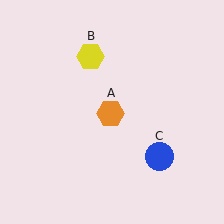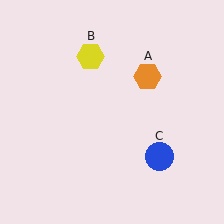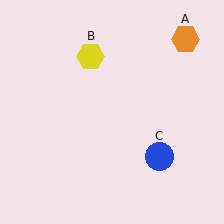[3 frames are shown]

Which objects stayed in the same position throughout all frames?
Yellow hexagon (object B) and blue circle (object C) remained stationary.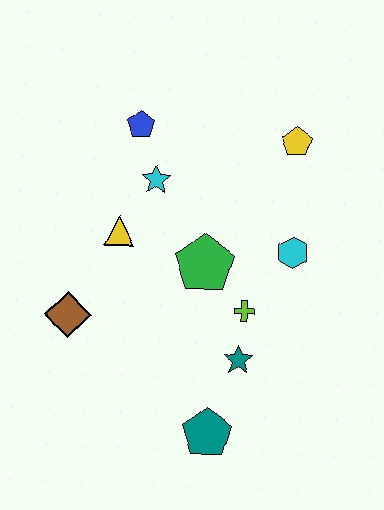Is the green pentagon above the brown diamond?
Yes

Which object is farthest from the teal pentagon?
The blue pentagon is farthest from the teal pentagon.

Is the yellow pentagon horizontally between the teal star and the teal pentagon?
No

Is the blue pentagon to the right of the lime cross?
No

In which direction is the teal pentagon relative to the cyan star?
The teal pentagon is below the cyan star.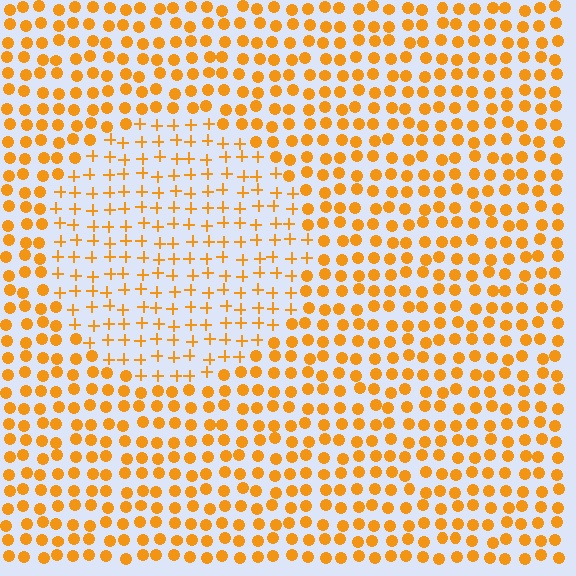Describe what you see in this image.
The image is filled with small orange elements arranged in a uniform grid. A circle-shaped region contains plus signs, while the surrounding area contains circles. The boundary is defined purely by the change in element shape.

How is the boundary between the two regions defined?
The boundary is defined by a change in element shape: plus signs inside vs. circles outside. All elements share the same color and spacing.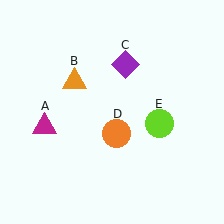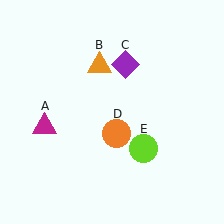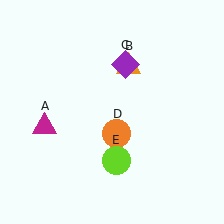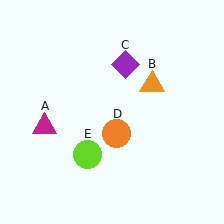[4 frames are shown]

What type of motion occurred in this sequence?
The orange triangle (object B), lime circle (object E) rotated clockwise around the center of the scene.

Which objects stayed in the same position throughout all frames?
Magenta triangle (object A) and purple diamond (object C) and orange circle (object D) remained stationary.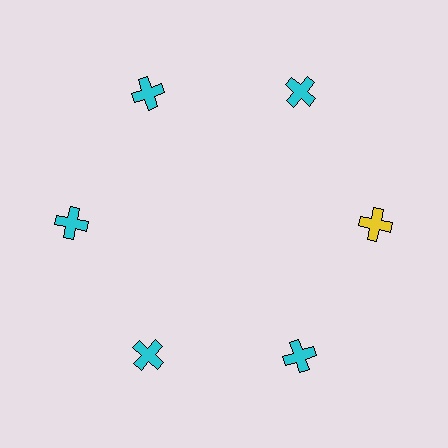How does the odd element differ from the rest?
It has a different color: yellow instead of cyan.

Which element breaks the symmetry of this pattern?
The yellow cross at roughly the 3 o'clock position breaks the symmetry. All other shapes are cyan crosses.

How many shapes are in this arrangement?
There are 6 shapes arranged in a ring pattern.